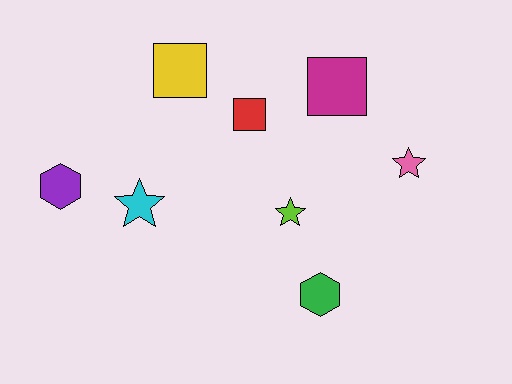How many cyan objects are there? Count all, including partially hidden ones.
There is 1 cyan object.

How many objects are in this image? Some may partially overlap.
There are 8 objects.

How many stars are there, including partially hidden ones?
There are 3 stars.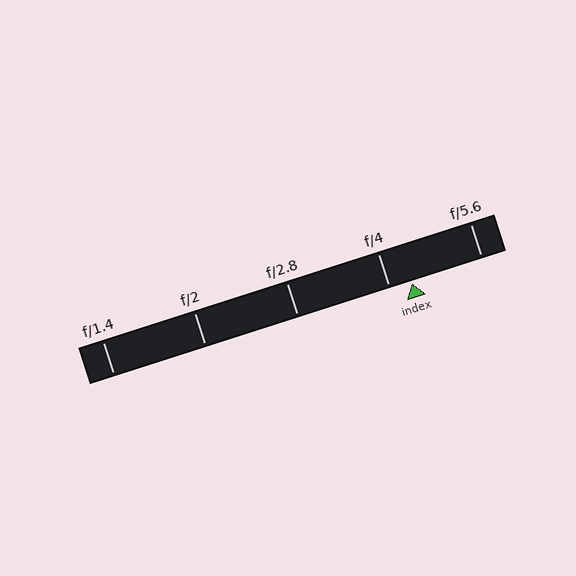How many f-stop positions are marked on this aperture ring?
There are 5 f-stop positions marked.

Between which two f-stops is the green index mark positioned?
The index mark is between f/4 and f/5.6.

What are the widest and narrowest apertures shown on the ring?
The widest aperture shown is f/1.4 and the narrowest is f/5.6.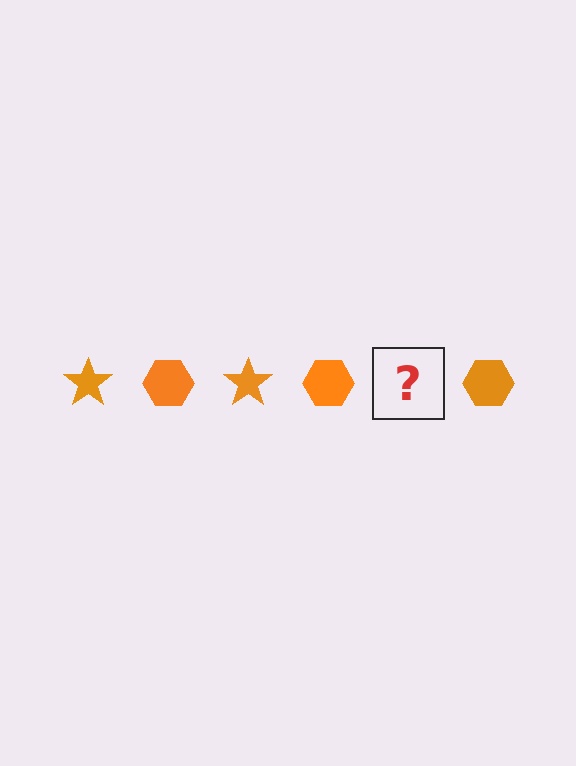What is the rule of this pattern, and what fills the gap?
The rule is that the pattern cycles through star, hexagon shapes in orange. The gap should be filled with an orange star.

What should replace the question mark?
The question mark should be replaced with an orange star.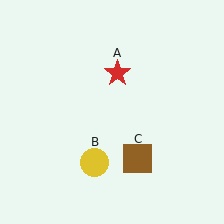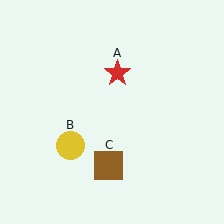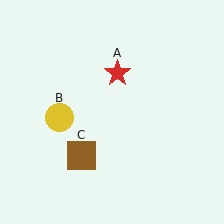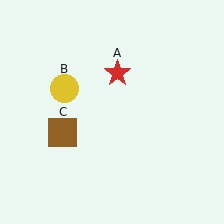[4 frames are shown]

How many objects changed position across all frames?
2 objects changed position: yellow circle (object B), brown square (object C).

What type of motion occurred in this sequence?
The yellow circle (object B), brown square (object C) rotated clockwise around the center of the scene.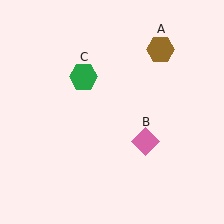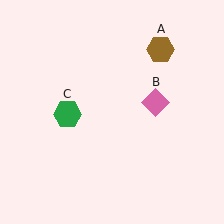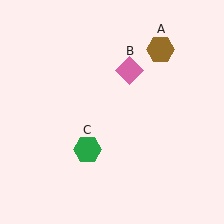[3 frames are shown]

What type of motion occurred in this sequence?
The pink diamond (object B), green hexagon (object C) rotated counterclockwise around the center of the scene.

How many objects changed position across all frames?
2 objects changed position: pink diamond (object B), green hexagon (object C).